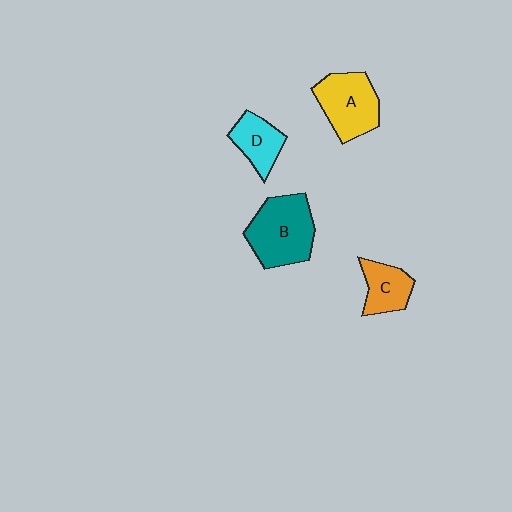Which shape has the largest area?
Shape B (teal).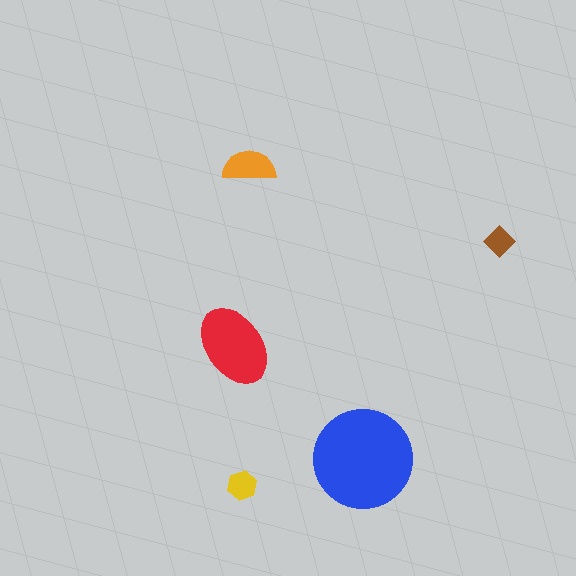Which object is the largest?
The blue circle.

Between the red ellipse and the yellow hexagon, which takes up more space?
The red ellipse.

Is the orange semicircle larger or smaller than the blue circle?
Smaller.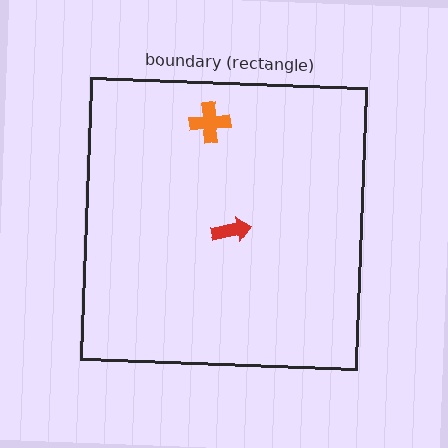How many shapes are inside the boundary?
2 inside, 0 outside.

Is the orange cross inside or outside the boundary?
Inside.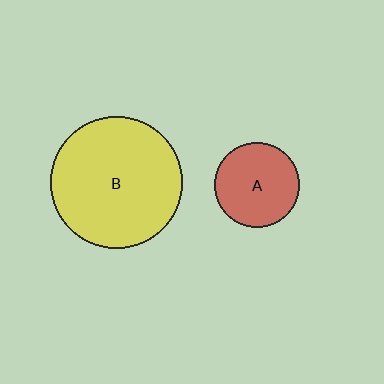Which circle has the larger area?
Circle B (yellow).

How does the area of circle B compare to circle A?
Approximately 2.4 times.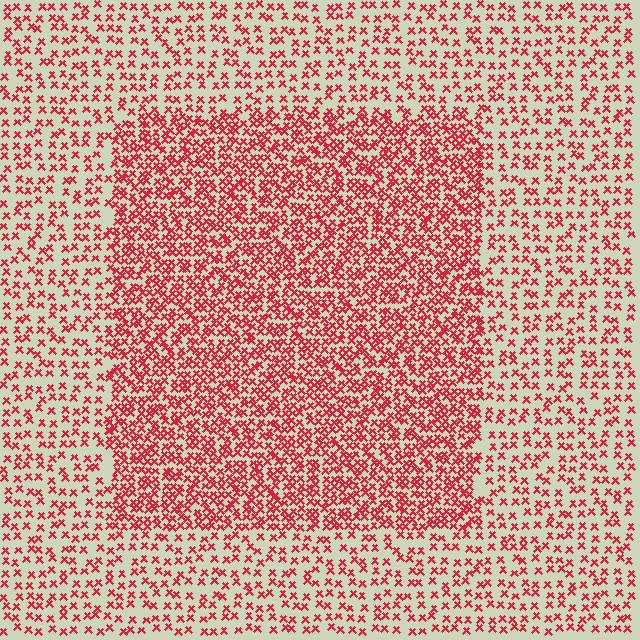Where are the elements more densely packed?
The elements are more densely packed inside the rectangle boundary.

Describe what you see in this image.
The image contains small red elements arranged at two different densities. A rectangle-shaped region is visible where the elements are more densely packed than the surrounding area.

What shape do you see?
I see a rectangle.